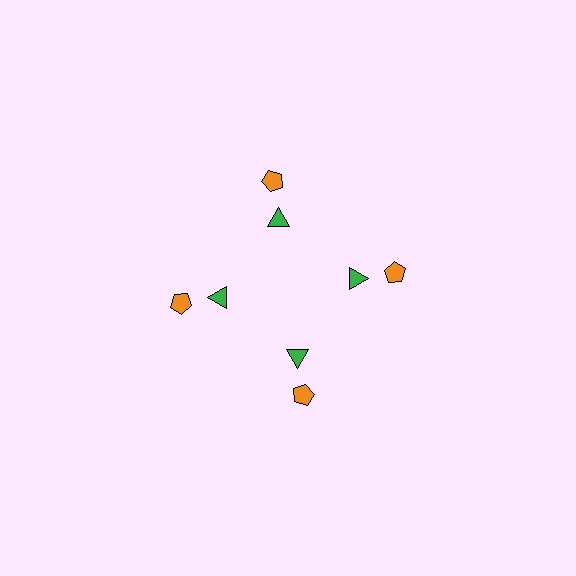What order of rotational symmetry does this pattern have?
This pattern has 4-fold rotational symmetry.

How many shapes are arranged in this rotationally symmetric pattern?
There are 8 shapes, arranged in 4 groups of 2.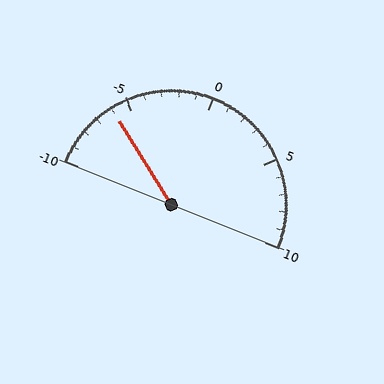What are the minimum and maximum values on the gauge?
The gauge ranges from -10 to 10.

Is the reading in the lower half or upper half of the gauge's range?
The reading is in the lower half of the range (-10 to 10).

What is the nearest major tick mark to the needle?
The nearest major tick mark is -5.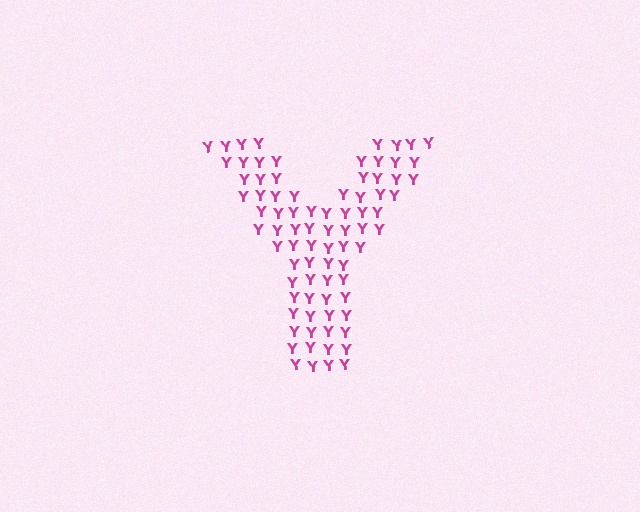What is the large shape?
The large shape is the letter Y.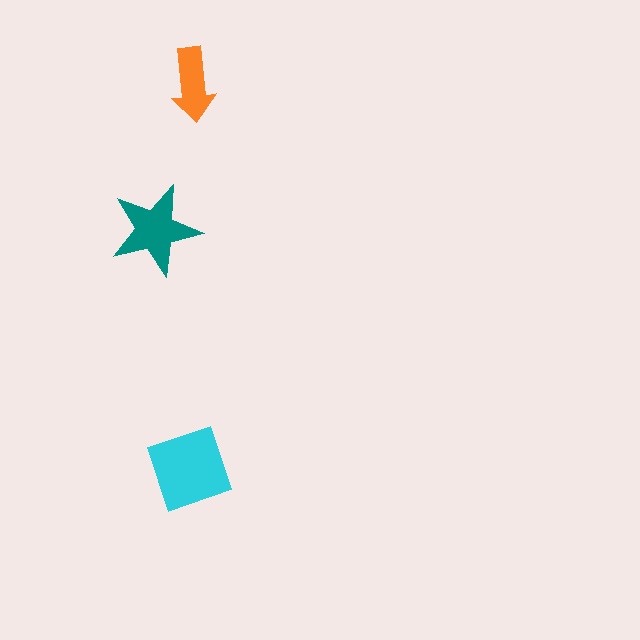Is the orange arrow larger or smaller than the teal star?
Smaller.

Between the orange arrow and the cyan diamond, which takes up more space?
The cyan diamond.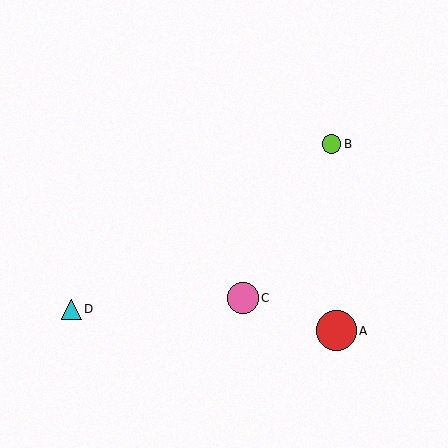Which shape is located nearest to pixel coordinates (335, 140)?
The lime circle (labeled B) at (332, 144) is nearest to that location.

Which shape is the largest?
The red circle (labeled A) is the largest.